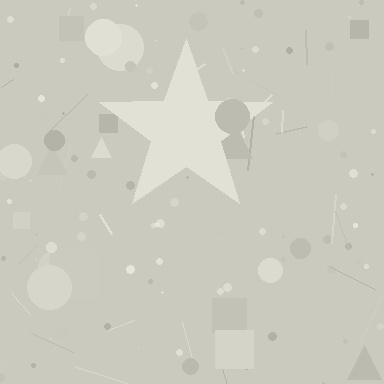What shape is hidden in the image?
A star is hidden in the image.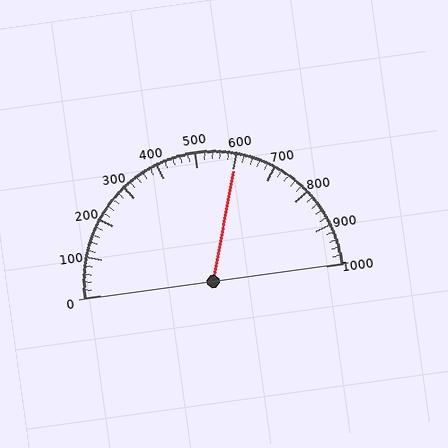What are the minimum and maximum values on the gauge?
The gauge ranges from 0 to 1000.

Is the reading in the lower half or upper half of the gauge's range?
The reading is in the upper half of the range (0 to 1000).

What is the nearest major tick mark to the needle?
The nearest major tick mark is 600.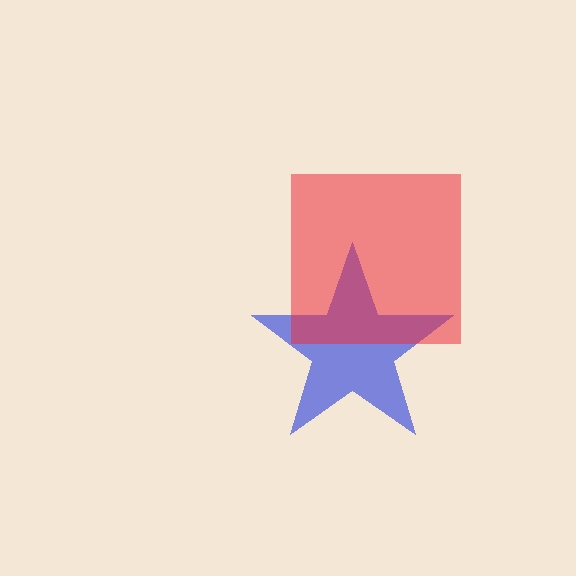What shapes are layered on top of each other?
The layered shapes are: a blue star, a red square.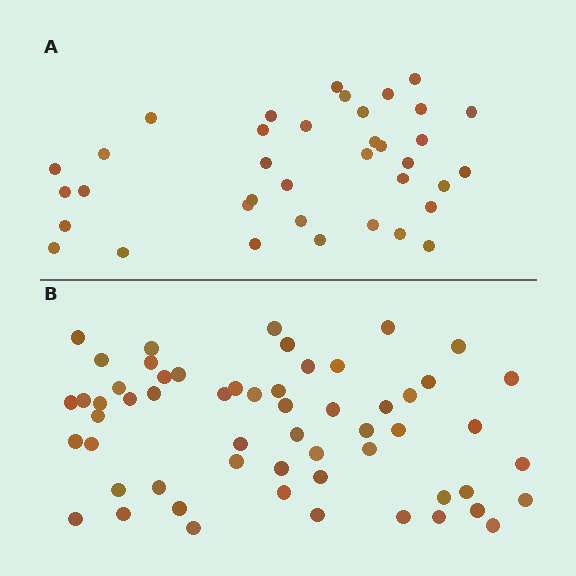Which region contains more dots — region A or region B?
Region B (the bottom region) has more dots.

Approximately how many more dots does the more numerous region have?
Region B has approximately 20 more dots than region A.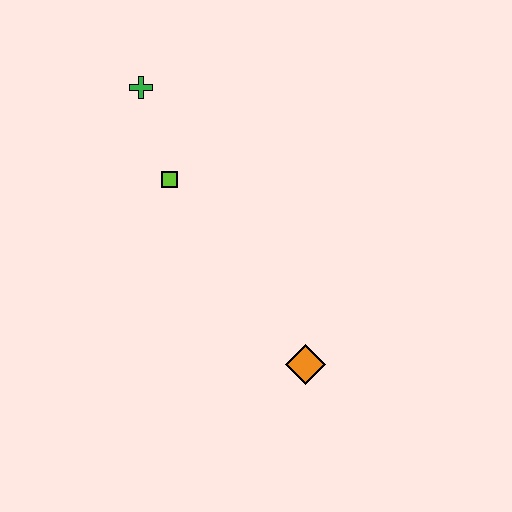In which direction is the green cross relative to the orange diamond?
The green cross is above the orange diamond.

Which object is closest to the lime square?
The green cross is closest to the lime square.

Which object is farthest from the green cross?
The orange diamond is farthest from the green cross.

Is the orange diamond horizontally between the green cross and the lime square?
No